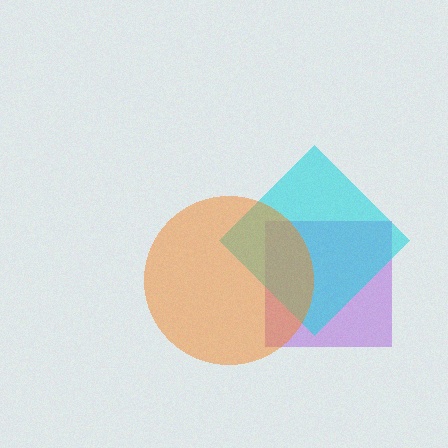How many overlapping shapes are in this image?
There are 3 overlapping shapes in the image.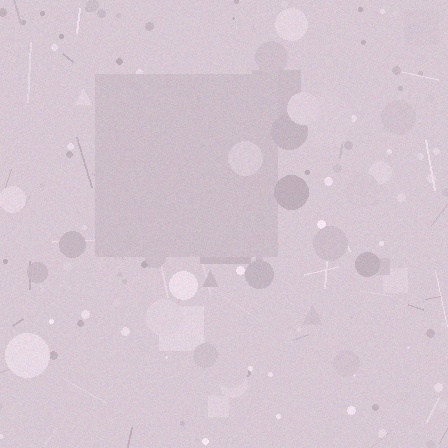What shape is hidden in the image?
A square is hidden in the image.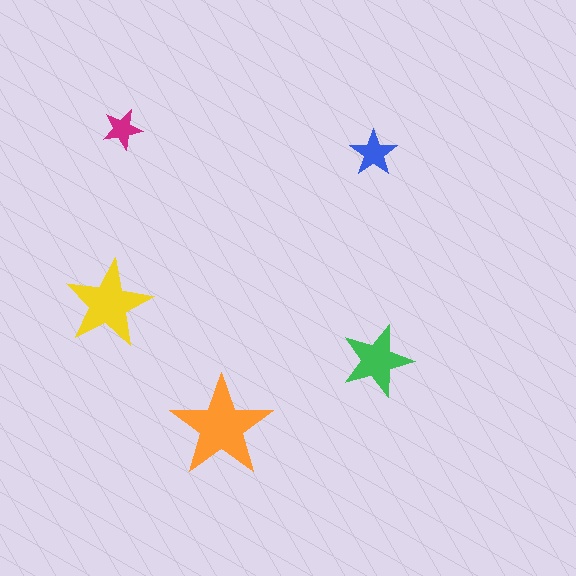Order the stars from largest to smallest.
the orange one, the yellow one, the green one, the blue one, the magenta one.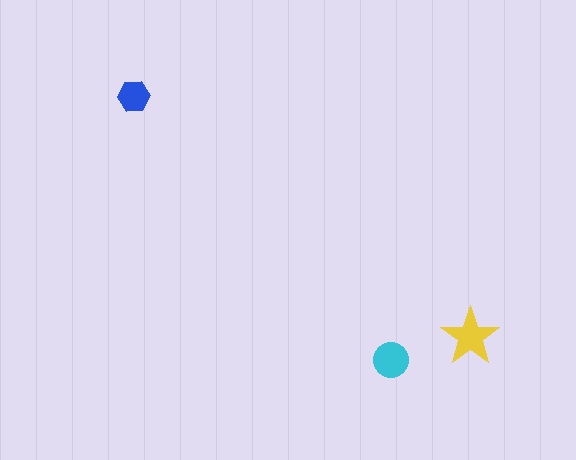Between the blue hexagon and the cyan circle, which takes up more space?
The cyan circle.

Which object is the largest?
The yellow star.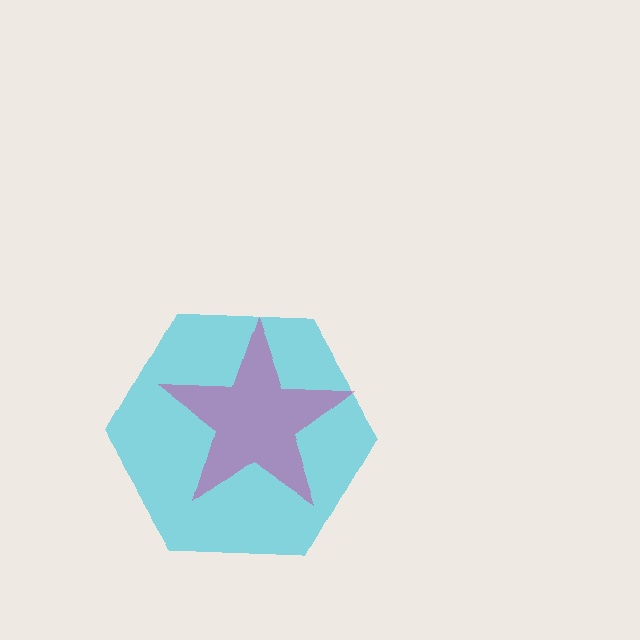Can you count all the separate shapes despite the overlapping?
Yes, there are 2 separate shapes.